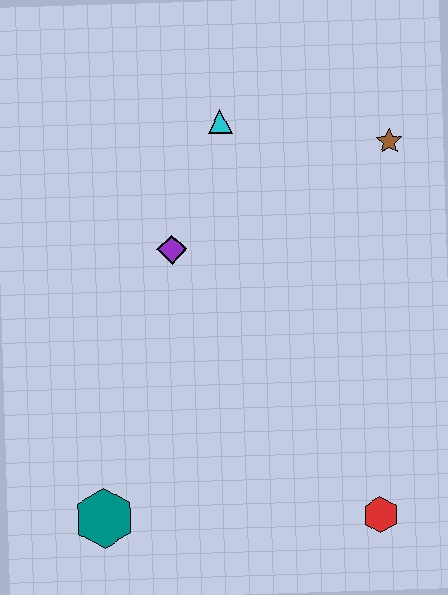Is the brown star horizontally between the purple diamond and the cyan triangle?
No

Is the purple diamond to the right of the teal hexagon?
Yes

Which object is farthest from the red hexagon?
The cyan triangle is farthest from the red hexagon.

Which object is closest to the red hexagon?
The teal hexagon is closest to the red hexagon.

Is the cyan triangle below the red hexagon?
No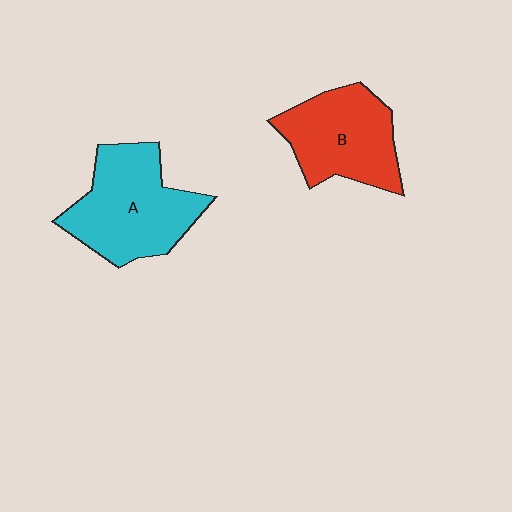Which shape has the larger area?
Shape A (cyan).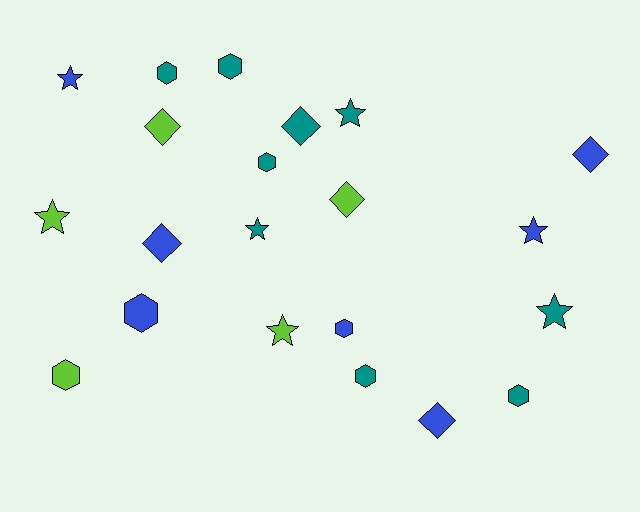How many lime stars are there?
There are 2 lime stars.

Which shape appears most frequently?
Hexagon, with 8 objects.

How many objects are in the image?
There are 21 objects.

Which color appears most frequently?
Teal, with 9 objects.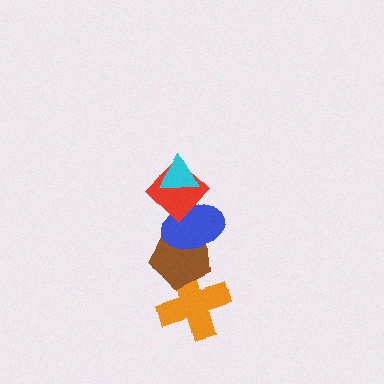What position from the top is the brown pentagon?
The brown pentagon is 4th from the top.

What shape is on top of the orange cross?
The brown pentagon is on top of the orange cross.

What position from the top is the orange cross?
The orange cross is 5th from the top.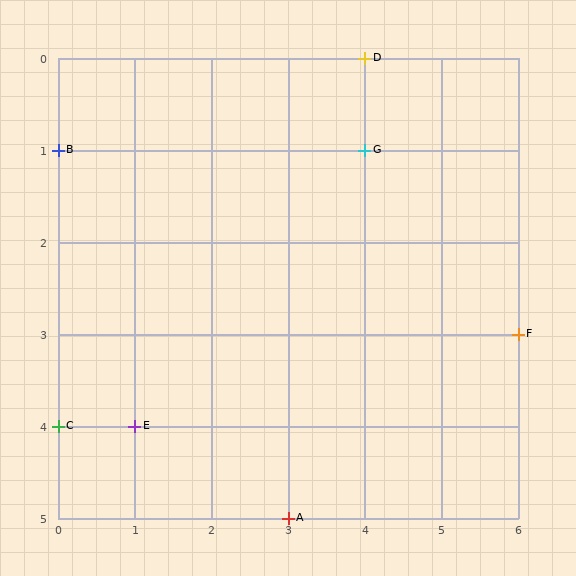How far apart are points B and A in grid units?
Points B and A are 3 columns and 4 rows apart (about 5.0 grid units diagonally).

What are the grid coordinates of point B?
Point B is at grid coordinates (0, 1).